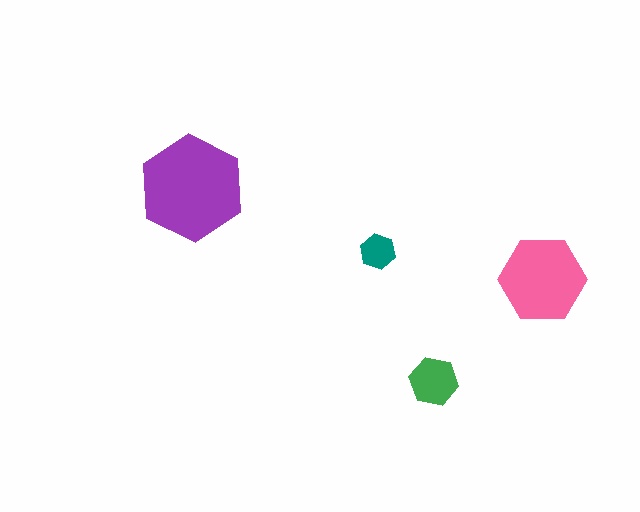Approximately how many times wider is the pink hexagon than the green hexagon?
About 2 times wider.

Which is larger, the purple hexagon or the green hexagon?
The purple one.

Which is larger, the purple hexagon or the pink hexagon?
The purple one.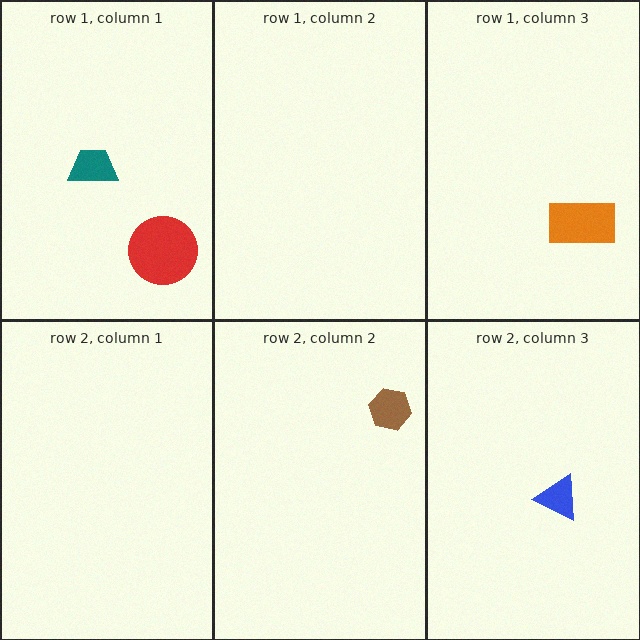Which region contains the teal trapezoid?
The row 1, column 1 region.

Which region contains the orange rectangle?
The row 1, column 3 region.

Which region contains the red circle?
The row 1, column 1 region.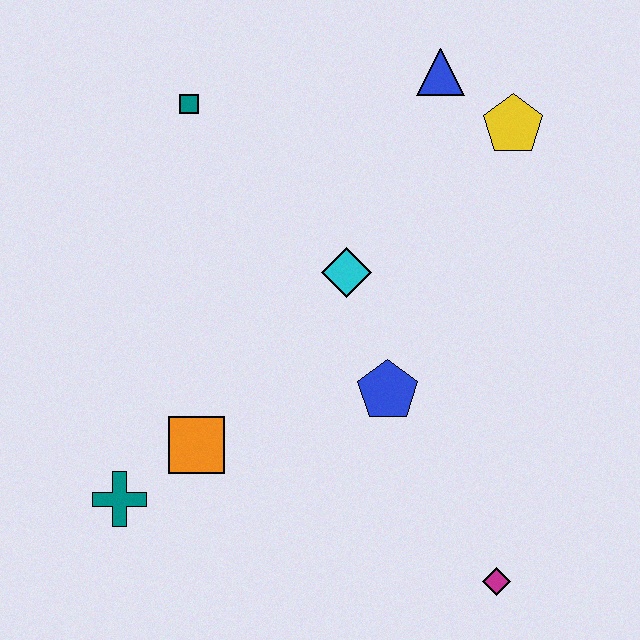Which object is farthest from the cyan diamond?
The magenta diamond is farthest from the cyan diamond.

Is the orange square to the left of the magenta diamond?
Yes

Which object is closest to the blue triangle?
The yellow pentagon is closest to the blue triangle.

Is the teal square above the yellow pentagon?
Yes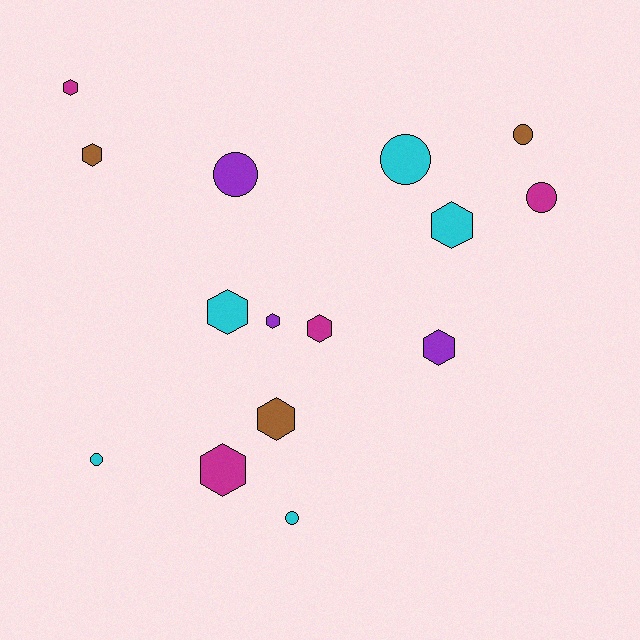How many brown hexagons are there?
There are 2 brown hexagons.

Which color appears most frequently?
Cyan, with 5 objects.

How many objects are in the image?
There are 15 objects.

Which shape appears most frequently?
Hexagon, with 9 objects.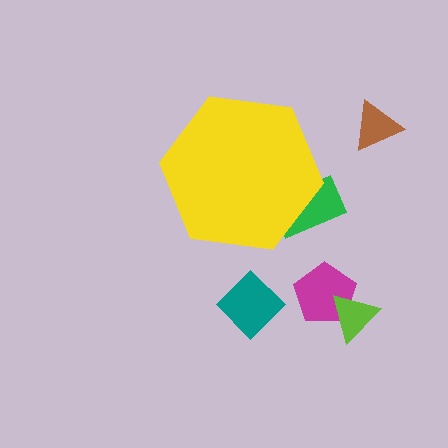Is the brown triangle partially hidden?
No, the brown triangle is fully visible.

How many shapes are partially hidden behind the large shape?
1 shape is partially hidden.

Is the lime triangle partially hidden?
No, the lime triangle is fully visible.